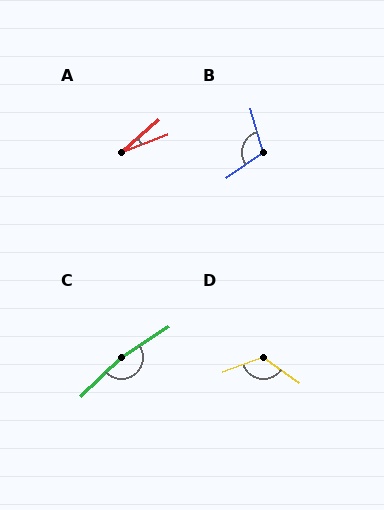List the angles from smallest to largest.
A (20°), B (109°), D (124°), C (169°).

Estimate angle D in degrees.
Approximately 124 degrees.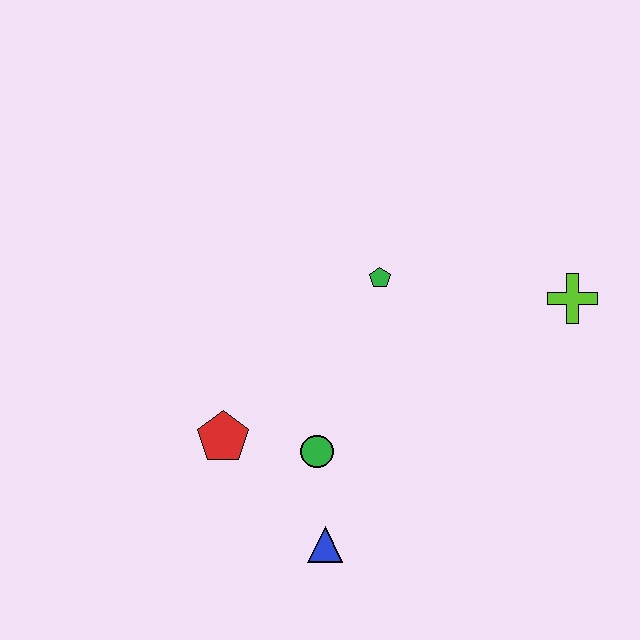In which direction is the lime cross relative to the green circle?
The lime cross is to the right of the green circle.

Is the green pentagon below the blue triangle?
No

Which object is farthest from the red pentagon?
The lime cross is farthest from the red pentagon.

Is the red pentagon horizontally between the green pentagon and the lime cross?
No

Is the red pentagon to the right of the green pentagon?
No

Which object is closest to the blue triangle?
The green circle is closest to the blue triangle.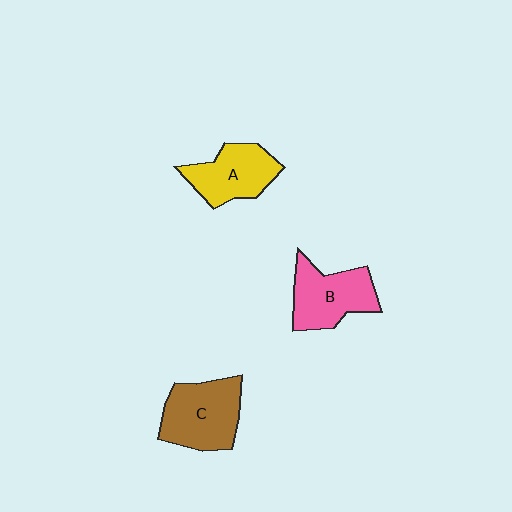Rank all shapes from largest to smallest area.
From largest to smallest: C (brown), B (pink), A (yellow).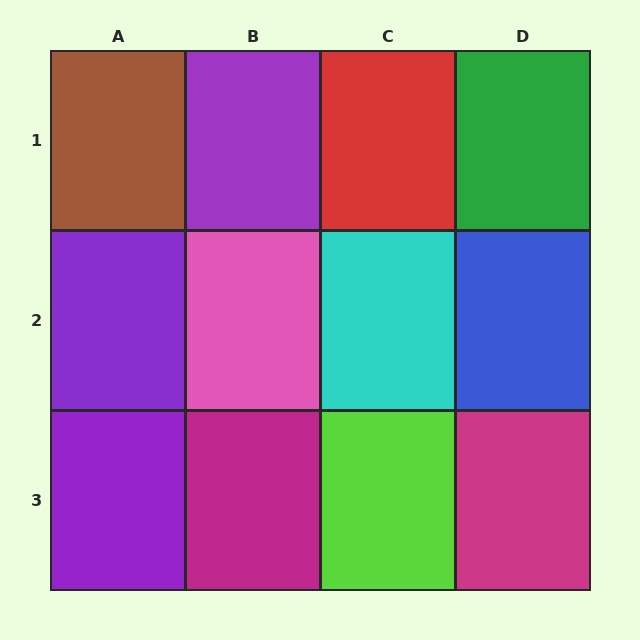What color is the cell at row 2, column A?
Purple.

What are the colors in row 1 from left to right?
Brown, purple, red, green.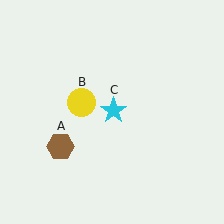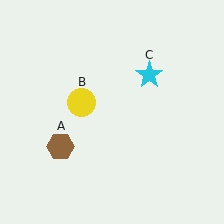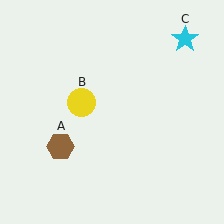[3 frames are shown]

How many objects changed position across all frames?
1 object changed position: cyan star (object C).